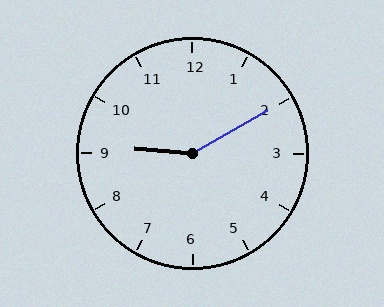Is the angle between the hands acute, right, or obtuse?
It is obtuse.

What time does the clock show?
9:10.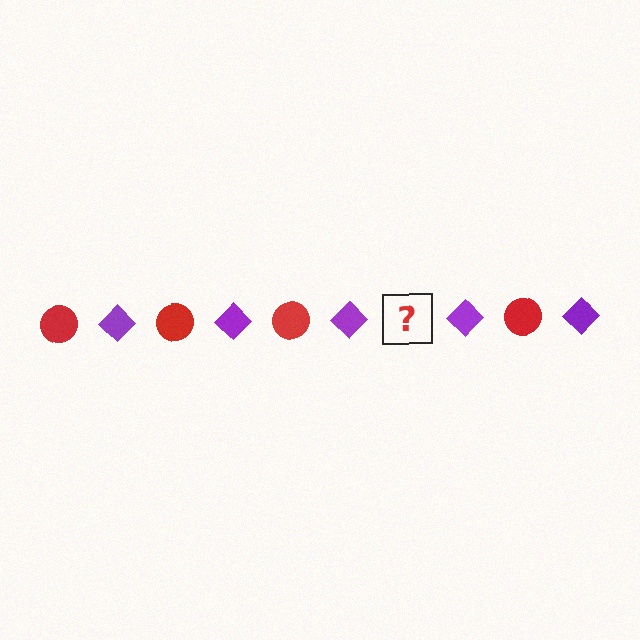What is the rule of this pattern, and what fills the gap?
The rule is that the pattern alternates between red circle and purple diamond. The gap should be filled with a red circle.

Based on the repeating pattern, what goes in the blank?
The blank should be a red circle.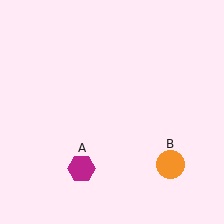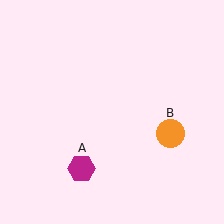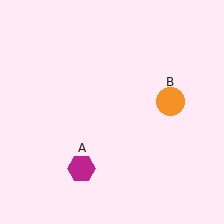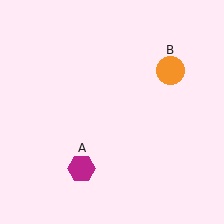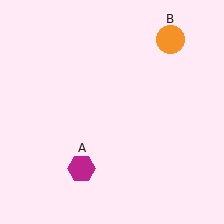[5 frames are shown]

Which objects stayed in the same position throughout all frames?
Magenta hexagon (object A) remained stationary.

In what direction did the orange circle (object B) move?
The orange circle (object B) moved up.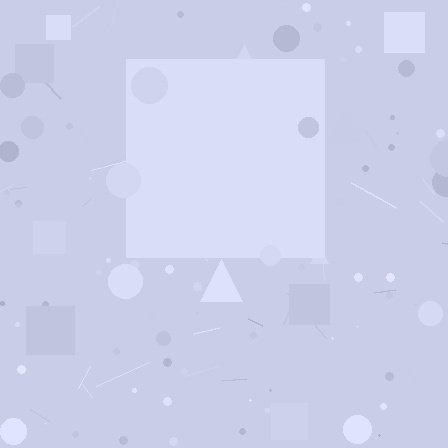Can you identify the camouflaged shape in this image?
The camouflaged shape is a square.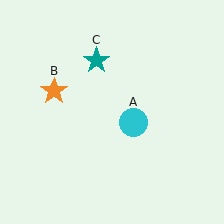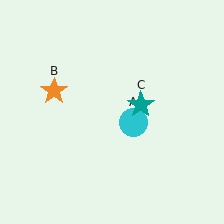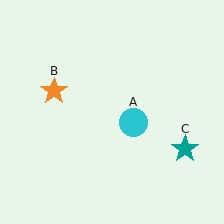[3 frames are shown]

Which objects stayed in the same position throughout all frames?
Cyan circle (object A) and orange star (object B) remained stationary.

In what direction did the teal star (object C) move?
The teal star (object C) moved down and to the right.